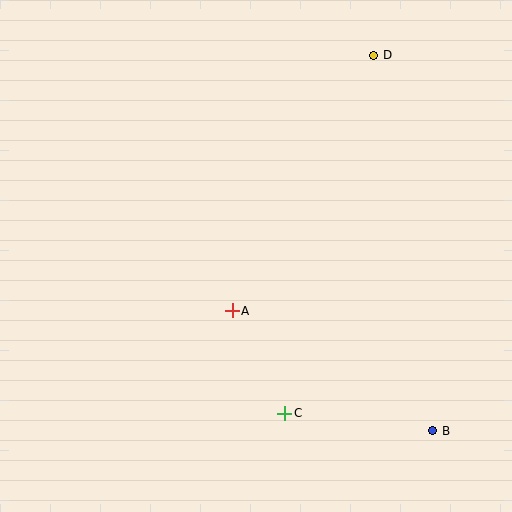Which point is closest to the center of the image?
Point A at (232, 311) is closest to the center.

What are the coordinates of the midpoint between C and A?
The midpoint between C and A is at (258, 362).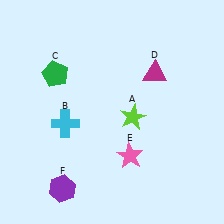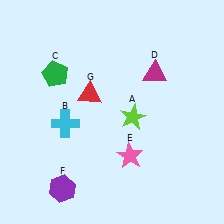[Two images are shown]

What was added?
A red triangle (G) was added in Image 2.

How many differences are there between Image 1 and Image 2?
There is 1 difference between the two images.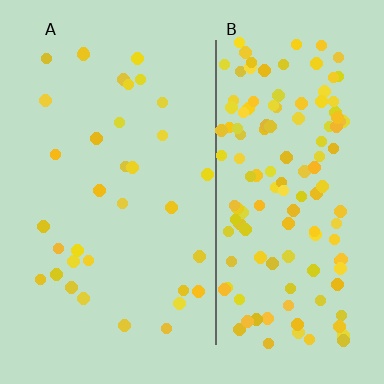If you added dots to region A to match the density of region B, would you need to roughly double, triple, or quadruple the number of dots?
Approximately quadruple.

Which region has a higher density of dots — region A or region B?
B (the right).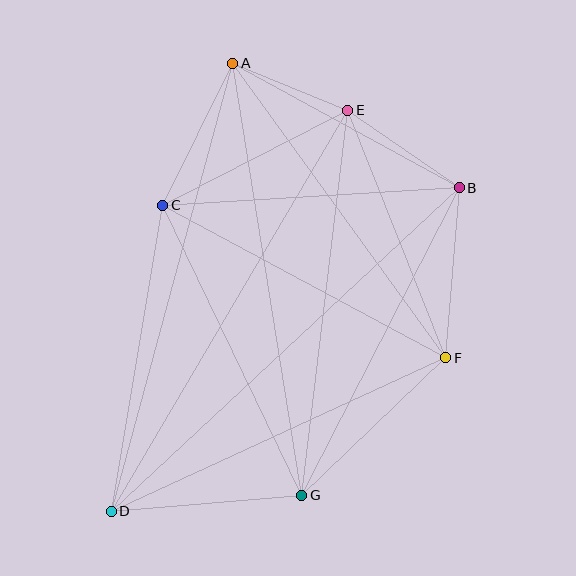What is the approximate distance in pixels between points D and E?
The distance between D and E is approximately 466 pixels.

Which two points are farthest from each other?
Points B and D are farthest from each other.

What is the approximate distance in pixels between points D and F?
The distance between D and F is approximately 368 pixels.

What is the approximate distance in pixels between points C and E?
The distance between C and E is approximately 208 pixels.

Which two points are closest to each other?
Points A and E are closest to each other.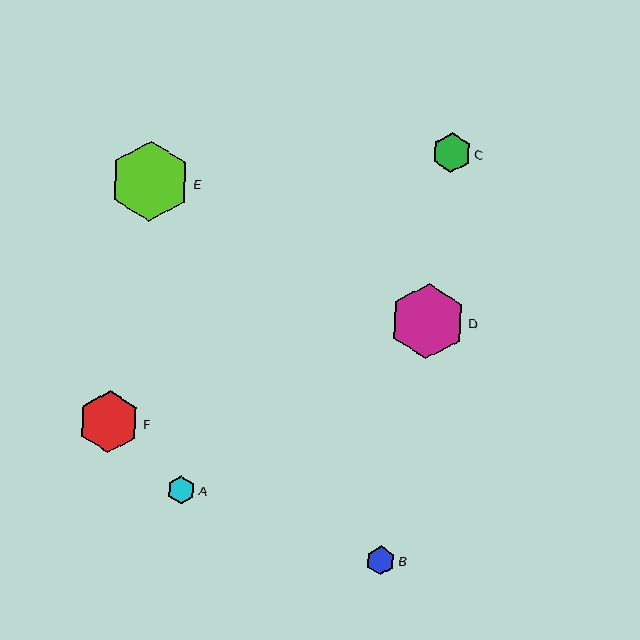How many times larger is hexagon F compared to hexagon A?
Hexagon F is approximately 2.2 times the size of hexagon A.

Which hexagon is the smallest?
Hexagon A is the smallest with a size of approximately 28 pixels.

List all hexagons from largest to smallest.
From largest to smallest: E, D, F, C, B, A.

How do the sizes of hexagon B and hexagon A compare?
Hexagon B and hexagon A are approximately the same size.